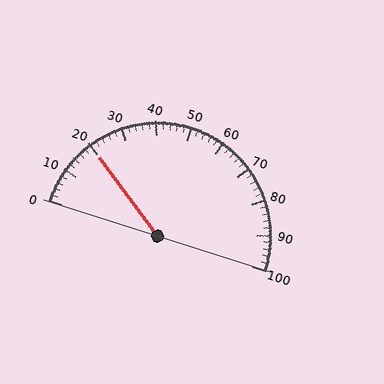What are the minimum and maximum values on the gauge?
The gauge ranges from 0 to 100.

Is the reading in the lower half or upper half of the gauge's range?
The reading is in the lower half of the range (0 to 100).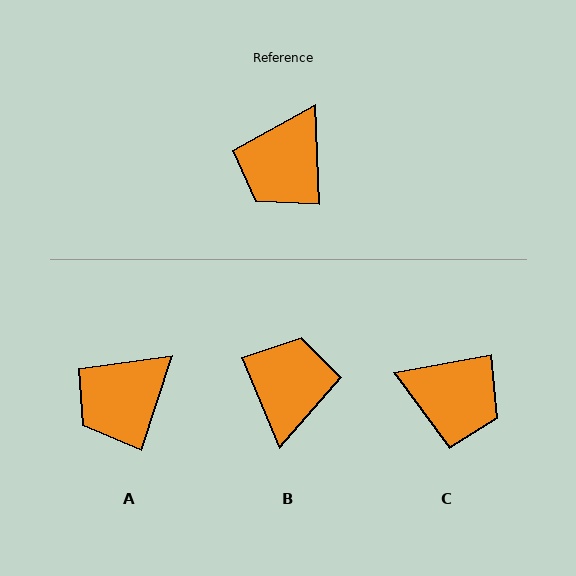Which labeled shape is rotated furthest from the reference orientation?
B, about 160 degrees away.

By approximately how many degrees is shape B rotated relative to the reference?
Approximately 160 degrees clockwise.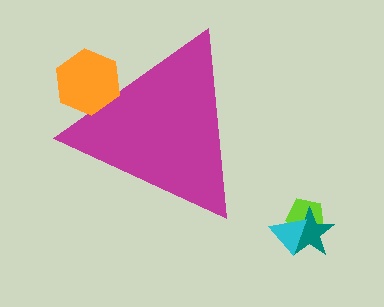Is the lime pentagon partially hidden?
No, the lime pentagon is fully visible.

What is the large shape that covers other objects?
A magenta triangle.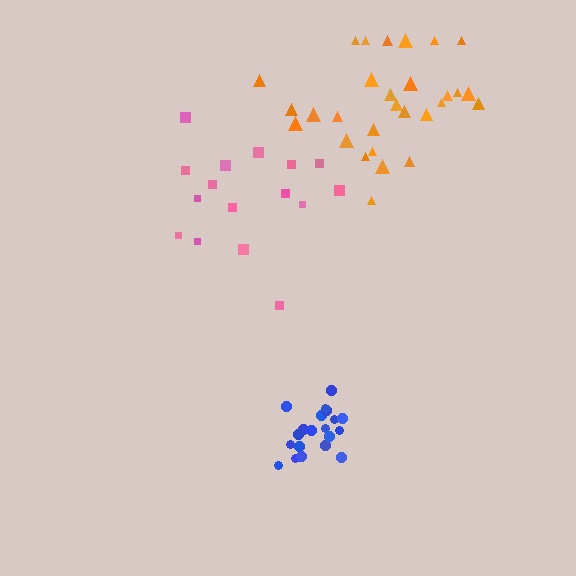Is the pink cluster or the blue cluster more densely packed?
Blue.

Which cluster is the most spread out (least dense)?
Pink.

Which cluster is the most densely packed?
Blue.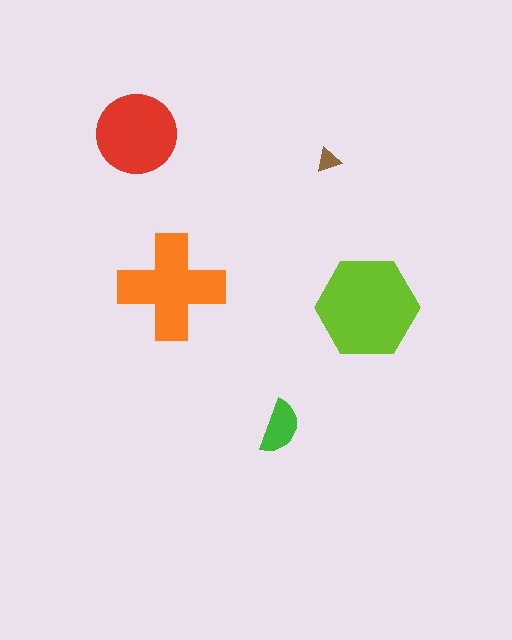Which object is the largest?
The lime hexagon.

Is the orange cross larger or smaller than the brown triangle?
Larger.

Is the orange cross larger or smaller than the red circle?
Larger.